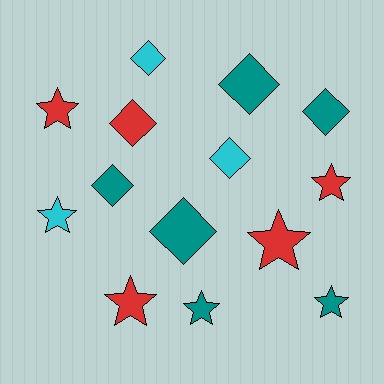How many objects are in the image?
There are 14 objects.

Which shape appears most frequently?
Diamond, with 7 objects.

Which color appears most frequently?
Teal, with 6 objects.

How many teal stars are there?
There are 2 teal stars.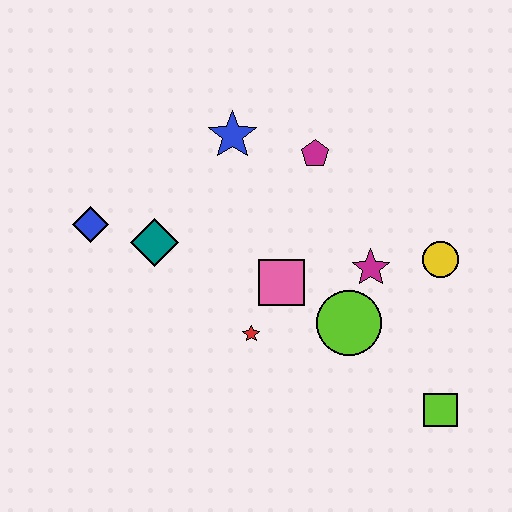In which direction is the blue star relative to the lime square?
The blue star is above the lime square.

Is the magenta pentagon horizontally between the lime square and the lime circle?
No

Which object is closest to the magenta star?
The lime circle is closest to the magenta star.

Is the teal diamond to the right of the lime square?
No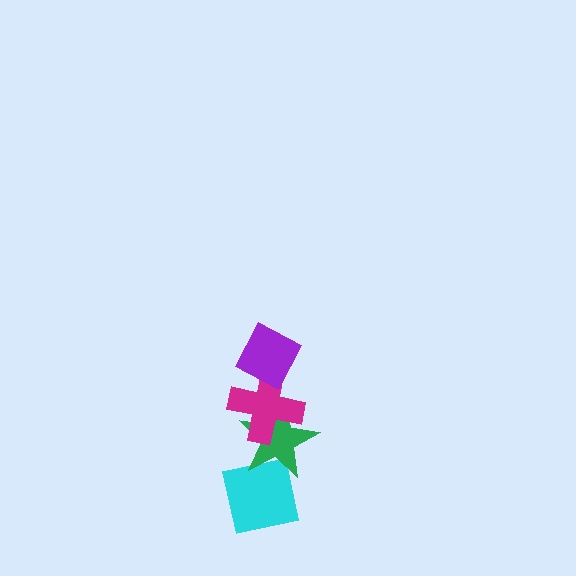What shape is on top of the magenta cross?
The purple diamond is on top of the magenta cross.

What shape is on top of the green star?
The magenta cross is on top of the green star.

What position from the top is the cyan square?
The cyan square is 4th from the top.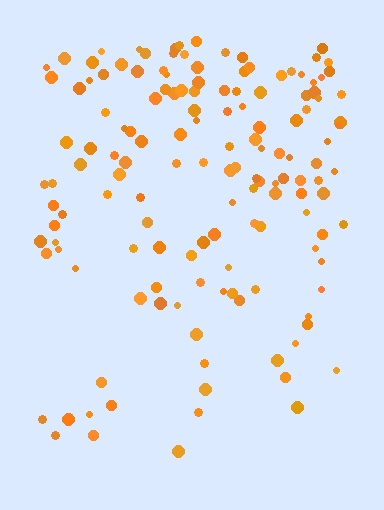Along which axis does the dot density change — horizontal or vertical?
Vertical.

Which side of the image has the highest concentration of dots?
The top.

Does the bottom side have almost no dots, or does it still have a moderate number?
Still a moderate number, just noticeably fewer than the top.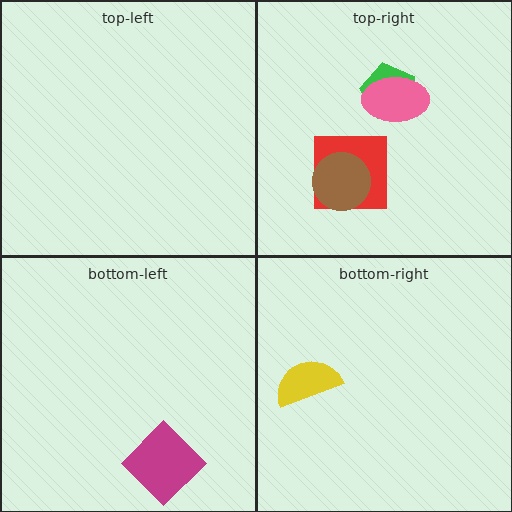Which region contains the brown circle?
The top-right region.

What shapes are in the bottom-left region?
The magenta diamond.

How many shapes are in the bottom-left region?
1.